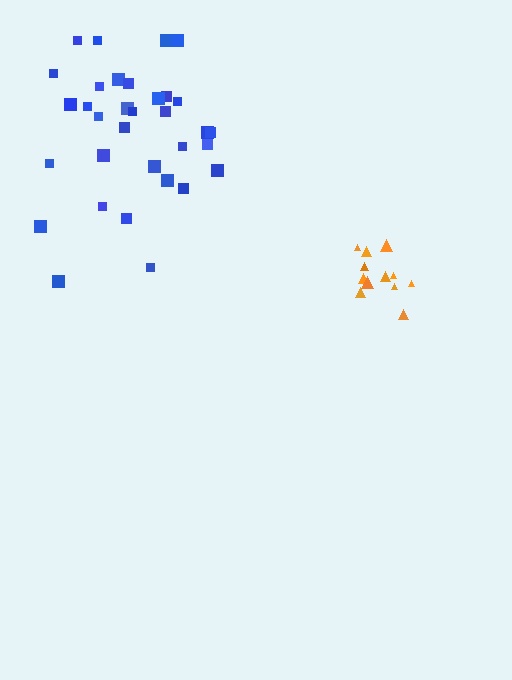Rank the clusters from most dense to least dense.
orange, blue.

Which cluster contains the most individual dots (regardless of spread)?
Blue (33).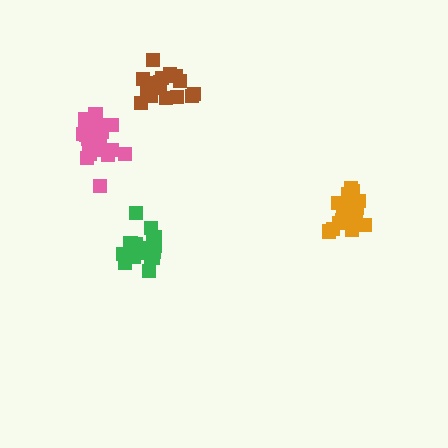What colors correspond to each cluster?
The clusters are colored: pink, orange, green, brown.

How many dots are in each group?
Group 1: 21 dots, Group 2: 19 dots, Group 3: 18 dots, Group 4: 20 dots (78 total).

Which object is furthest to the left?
The pink cluster is leftmost.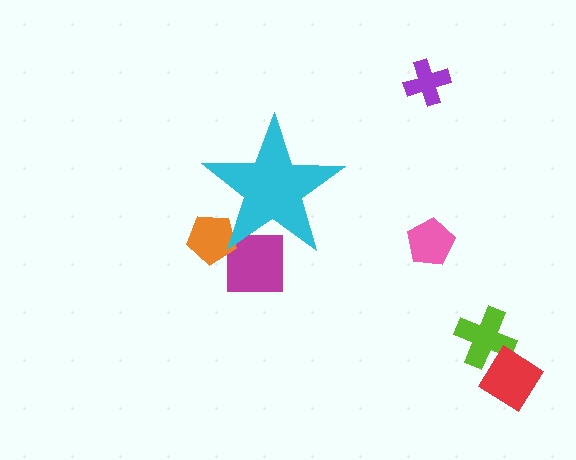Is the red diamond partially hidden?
No, the red diamond is fully visible.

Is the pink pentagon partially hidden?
No, the pink pentagon is fully visible.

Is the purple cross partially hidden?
No, the purple cross is fully visible.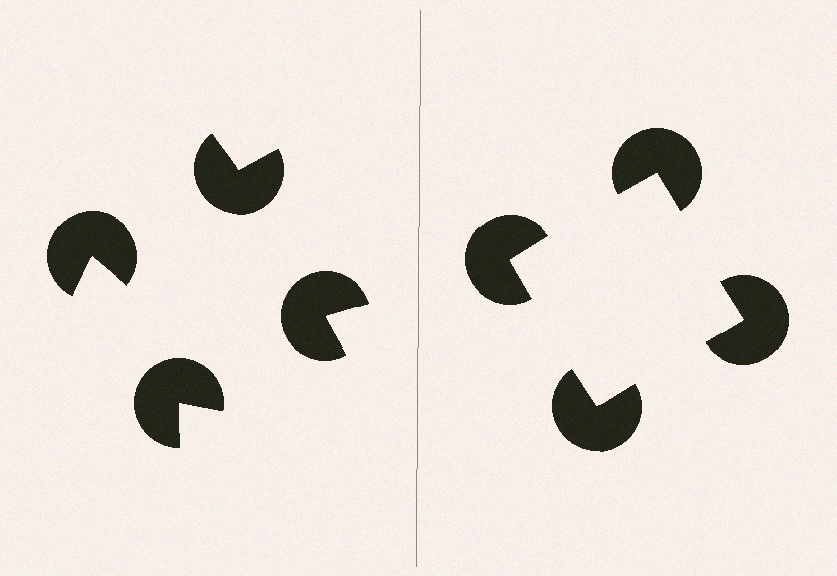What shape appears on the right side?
An illusory square.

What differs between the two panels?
The pac-man discs are positioned identically on both sides; only the wedge orientations differ. On the right they align to a square; on the left they are misaligned.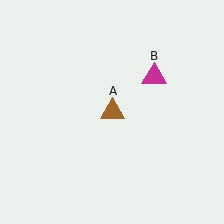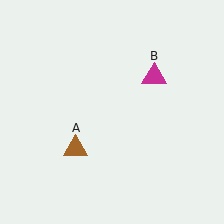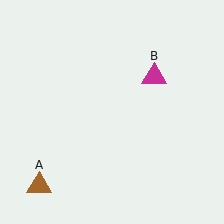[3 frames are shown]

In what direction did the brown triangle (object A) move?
The brown triangle (object A) moved down and to the left.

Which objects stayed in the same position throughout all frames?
Magenta triangle (object B) remained stationary.